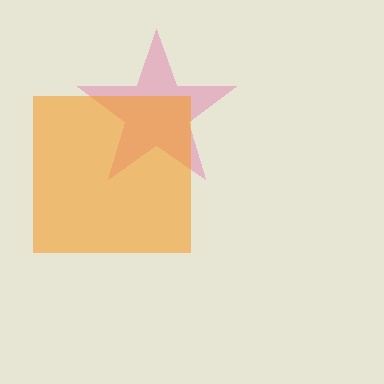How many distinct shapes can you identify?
There are 2 distinct shapes: a pink star, an orange square.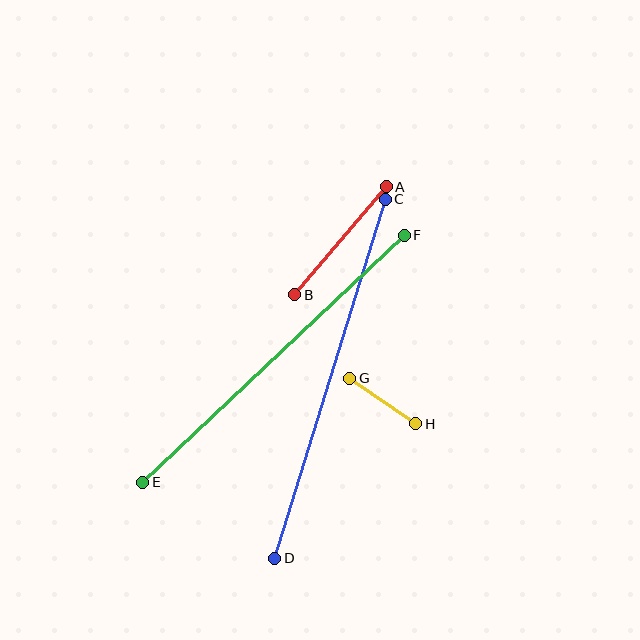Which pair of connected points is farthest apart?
Points C and D are farthest apart.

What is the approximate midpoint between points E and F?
The midpoint is at approximately (273, 359) pixels.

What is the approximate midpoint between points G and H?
The midpoint is at approximately (383, 401) pixels.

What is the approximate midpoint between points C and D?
The midpoint is at approximately (330, 379) pixels.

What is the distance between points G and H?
The distance is approximately 80 pixels.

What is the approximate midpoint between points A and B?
The midpoint is at approximately (341, 241) pixels.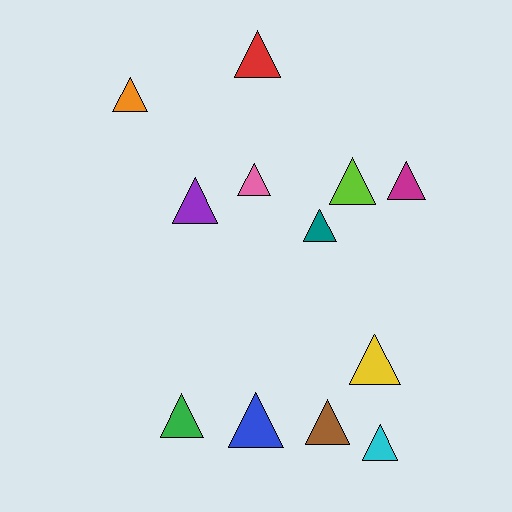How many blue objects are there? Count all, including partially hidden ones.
There is 1 blue object.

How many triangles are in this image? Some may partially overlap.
There are 12 triangles.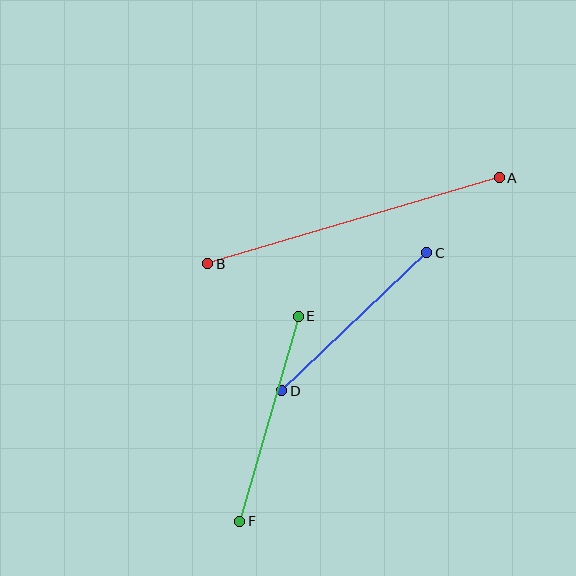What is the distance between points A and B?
The distance is approximately 304 pixels.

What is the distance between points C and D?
The distance is approximately 200 pixels.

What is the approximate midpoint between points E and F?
The midpoint is at approximately (269, 419) pixels.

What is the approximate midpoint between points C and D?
The midpoint is at approximately (354, 322) pixels.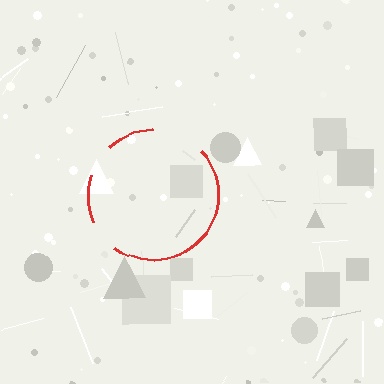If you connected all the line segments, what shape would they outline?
They would outline a circle.